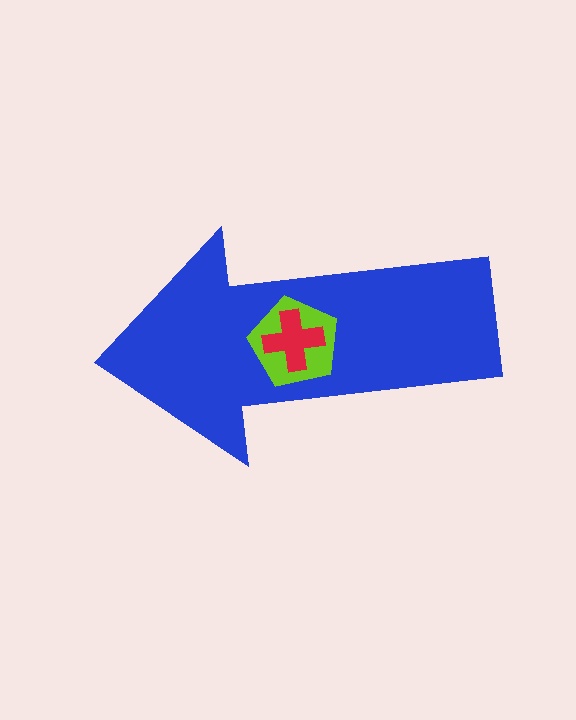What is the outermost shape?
The blue arrow.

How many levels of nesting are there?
3.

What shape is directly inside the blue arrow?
The lime pentagon.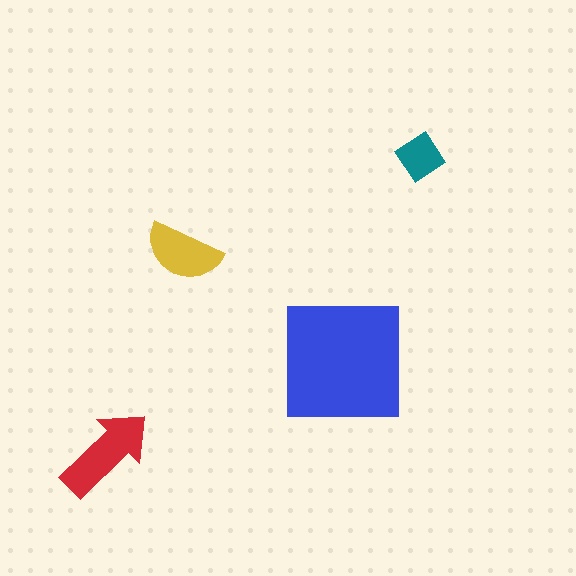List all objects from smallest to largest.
The teal diamond, the yellow semicircle, the red arrow, the blue square.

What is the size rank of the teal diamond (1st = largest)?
4th.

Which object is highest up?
The teal diamond is topmost.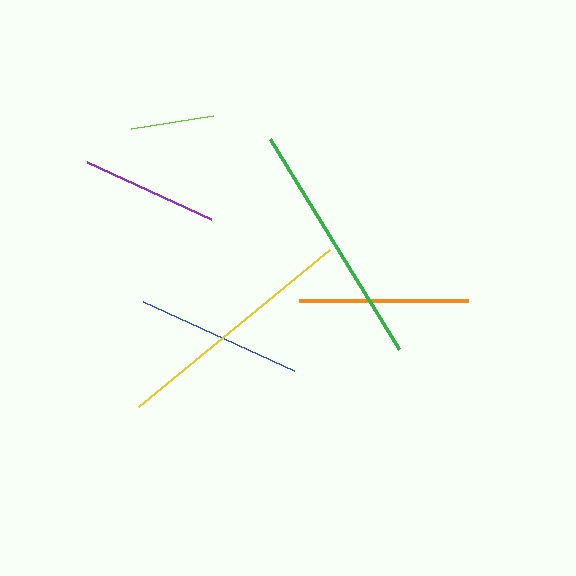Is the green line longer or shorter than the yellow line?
The yellow line is longer than the green line.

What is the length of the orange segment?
The orange segment is approximately 169 pixels long.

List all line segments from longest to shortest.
From longest to shortest: yellow, green, orange, blue, purple, lime.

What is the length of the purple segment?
The purple segment is approximately 137 pixels long.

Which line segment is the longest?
The yellow line is the longest at approximately 247 pixels.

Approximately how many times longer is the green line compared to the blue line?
The green line is approximately 1.5 times the length of the blue line.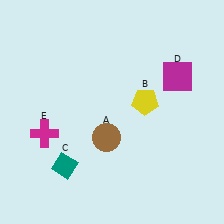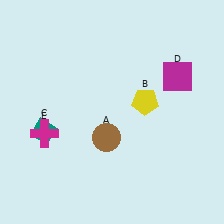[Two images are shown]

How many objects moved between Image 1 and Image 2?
1 object moved between the two images.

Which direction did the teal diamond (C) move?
The teal diamond (C) moved up.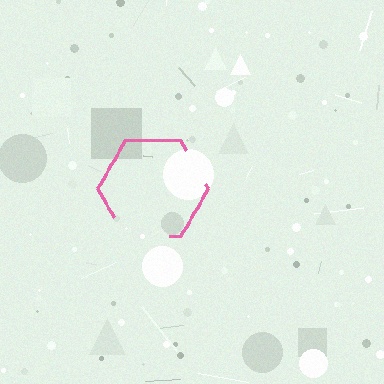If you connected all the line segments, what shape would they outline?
They would outline a hexagon.